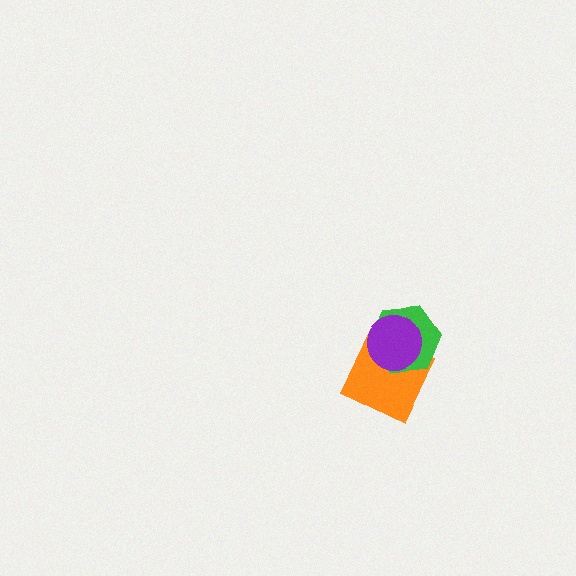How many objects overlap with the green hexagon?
2 objects overlap with the green hexagon.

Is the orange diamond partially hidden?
Yes, it is partially covered by another shape.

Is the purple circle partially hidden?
No, no other shape covers it.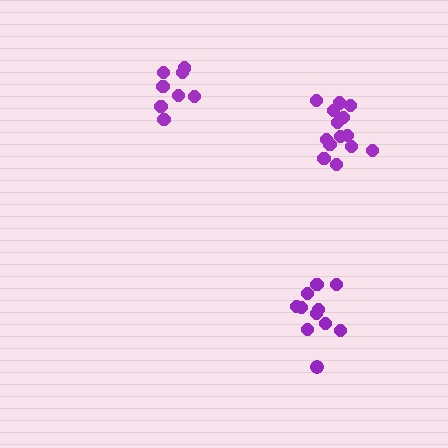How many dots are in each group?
Group 1: 8 dots, Group 2: 14 dots, Group 3: 12 dots (34 total).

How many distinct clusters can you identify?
There are 3 distinct clusters.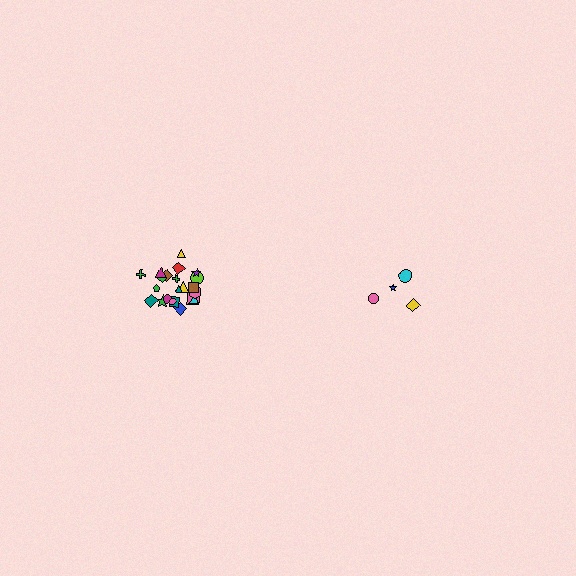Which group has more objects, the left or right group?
The left group.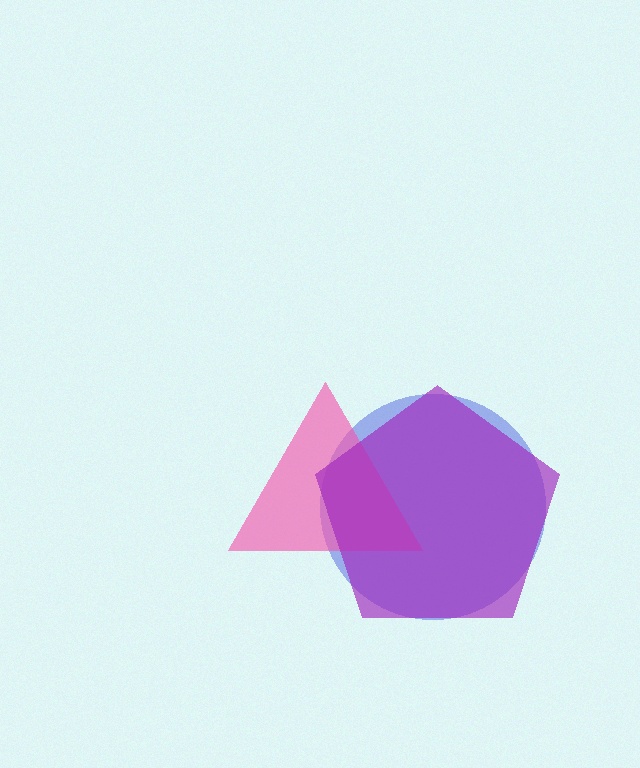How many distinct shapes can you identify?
There are 3 distinct shapes: a blue circle, a pink triangle, a purple pentagon.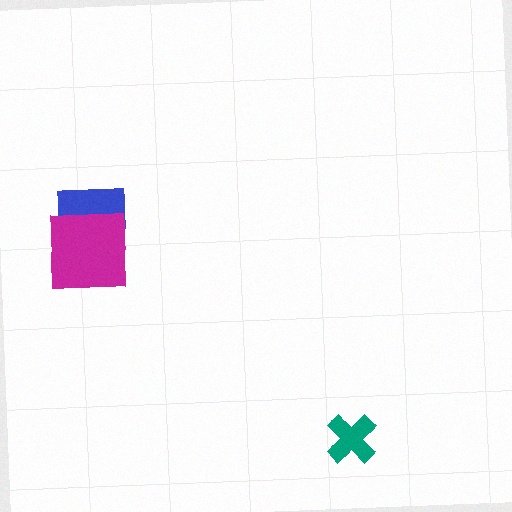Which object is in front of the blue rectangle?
The magenta square is in front of the blue rectangle.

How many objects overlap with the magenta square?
1 object overlaps with the magenta square.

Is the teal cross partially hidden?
No, no other shape covers it.